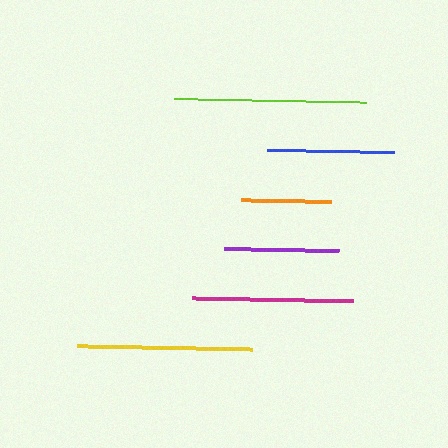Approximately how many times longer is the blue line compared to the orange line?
The blue line is approximately 1.4 times the length of the orange line.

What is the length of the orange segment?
The orange segment is approximately 90 pixels long.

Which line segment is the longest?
The lime line is the longest at approximately 192 pixels.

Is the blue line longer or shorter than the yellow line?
The yellow line is longer than the blue line.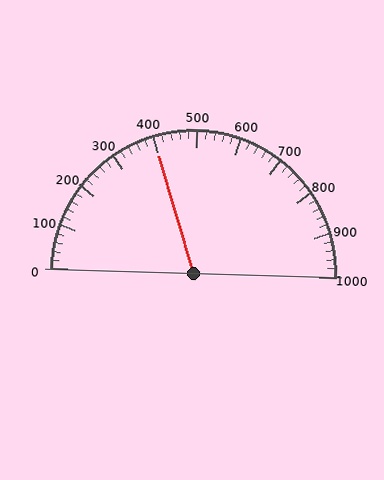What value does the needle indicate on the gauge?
The needle indicates approximately 400.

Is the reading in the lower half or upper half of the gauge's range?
The reading is in the lower half of the range (0 to 1000).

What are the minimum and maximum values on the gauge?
The gauge ranges from 0 to 1000.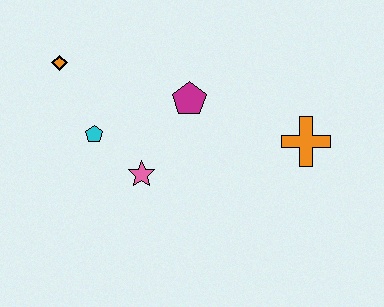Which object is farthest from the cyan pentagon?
The orange cross is farthest from the cyan pentagon.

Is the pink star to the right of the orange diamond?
Yes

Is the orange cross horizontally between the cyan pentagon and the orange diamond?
No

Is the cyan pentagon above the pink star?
Yes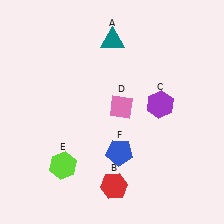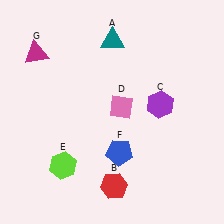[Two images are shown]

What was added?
A magenta triangle (G) was added in Image 2.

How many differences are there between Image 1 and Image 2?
There is 1 difference between the two images.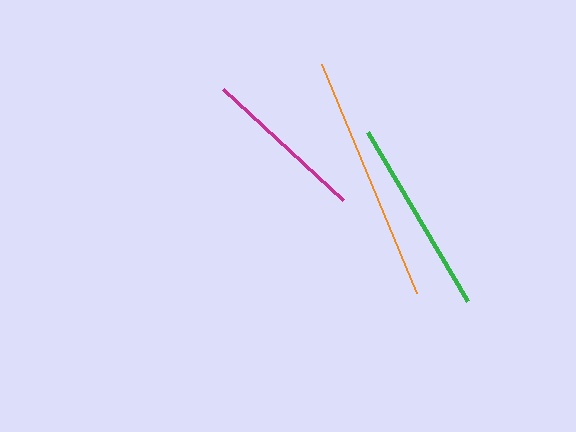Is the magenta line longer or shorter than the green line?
The green line is longer than the magenta line.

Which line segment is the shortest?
The magenta line is the shortest at approximately 163 pixels.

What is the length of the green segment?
The green segment is approximately 197 pixels long.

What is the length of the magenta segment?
The magenta segment is approximately 163 pixels long.